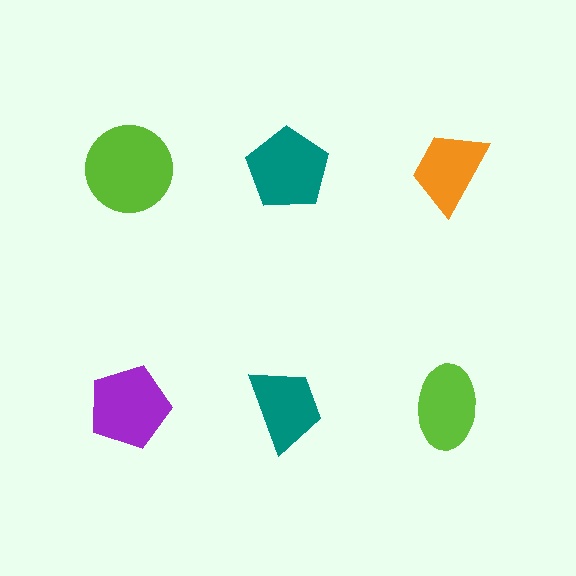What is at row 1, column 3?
An orange trapezoid.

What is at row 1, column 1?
A lime circle.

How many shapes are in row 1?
3 shapes.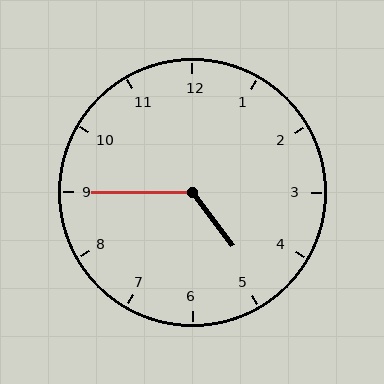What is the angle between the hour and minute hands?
Approximately 128 degrees.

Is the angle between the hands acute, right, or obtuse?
It is obtuse.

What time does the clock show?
4:45.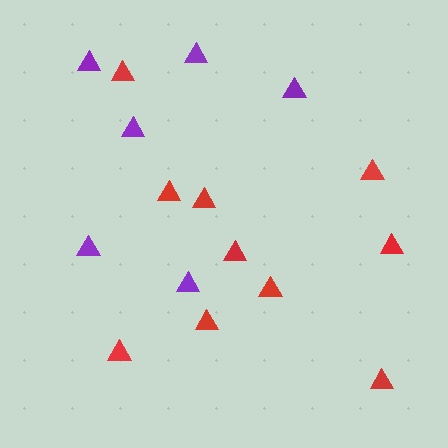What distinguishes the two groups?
There are 2 groups: one group of red triangles (10) and one group of purple triangles (6).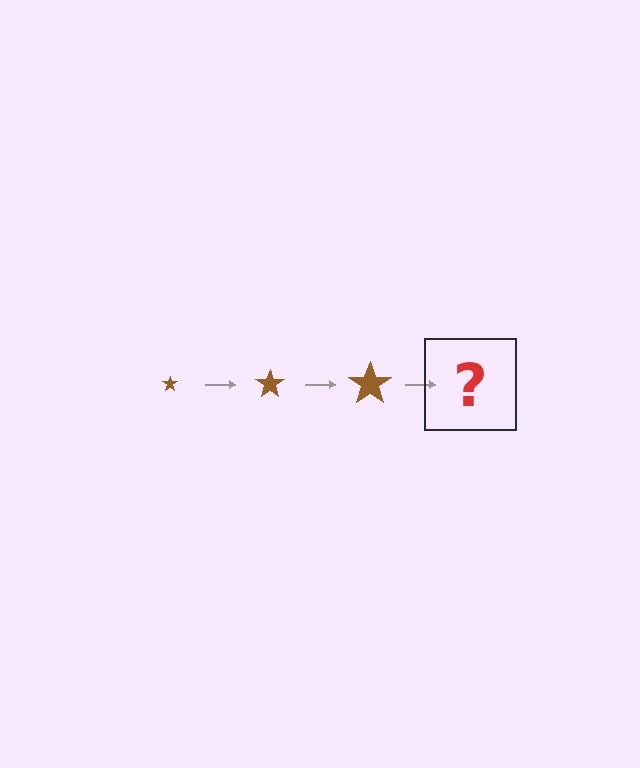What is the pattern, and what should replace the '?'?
The pattern is that the star gets progressively larger each step. The '?' should be a brown star, larger than the previous one.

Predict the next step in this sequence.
The next step is a brown star, larger than the previous one.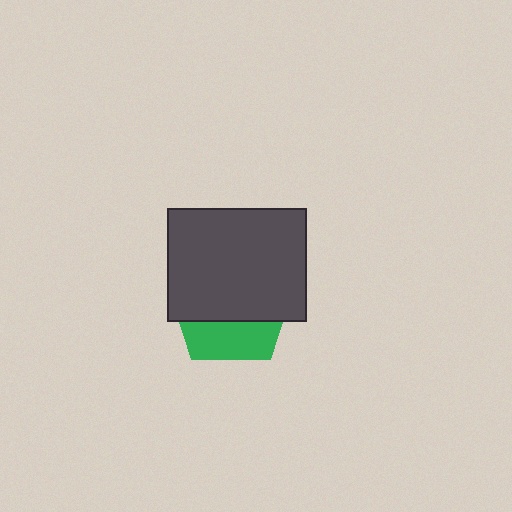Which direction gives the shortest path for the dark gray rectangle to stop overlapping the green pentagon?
Moving up gives the shortest separation.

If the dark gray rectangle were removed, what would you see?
You would see the complete green pentagon.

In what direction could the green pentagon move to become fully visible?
The green pentagon could move down. That would shift it out from behind the dark gray rectangle entirely.